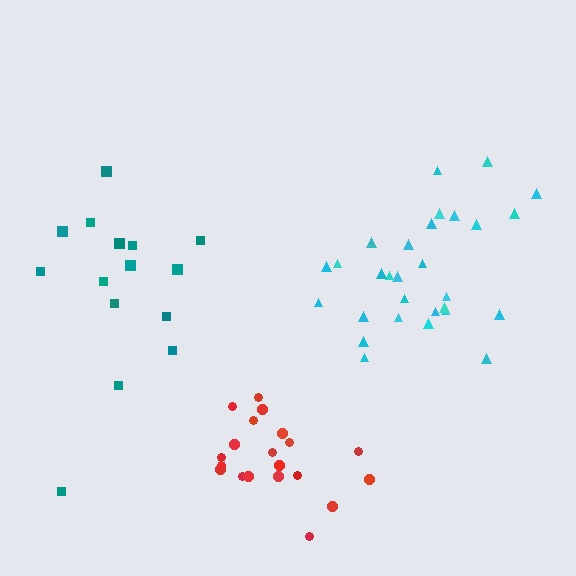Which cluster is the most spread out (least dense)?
Teal.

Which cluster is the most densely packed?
Red.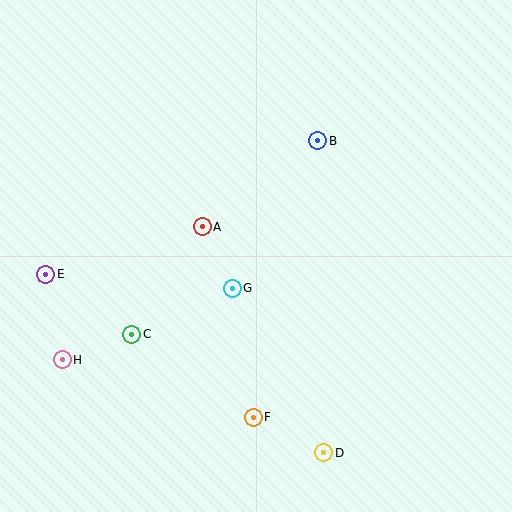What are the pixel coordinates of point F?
Point F is at (253, 417).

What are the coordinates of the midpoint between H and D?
The midpoint between H and D is at (193, 406).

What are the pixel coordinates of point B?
Point B is at (318, 141).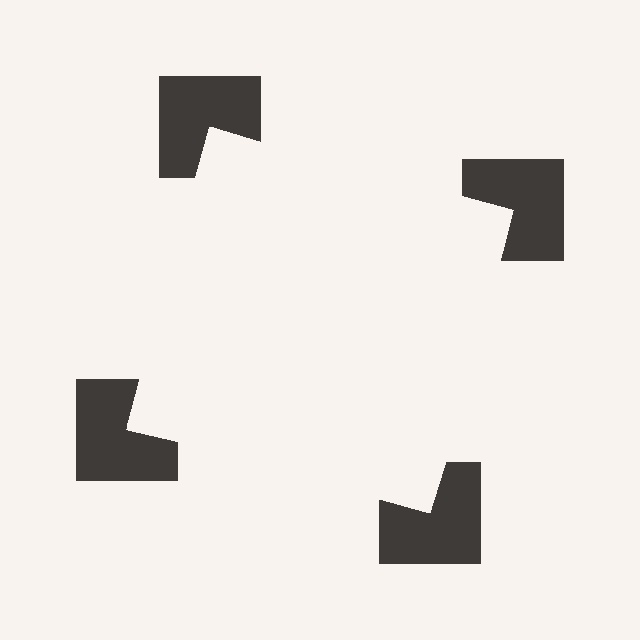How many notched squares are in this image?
There are 4 — one at each vertex of the illusory square.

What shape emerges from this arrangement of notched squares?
An illusory square — its edges are inferred from the aligned wedge cuts in the notched squares, not physically drawn.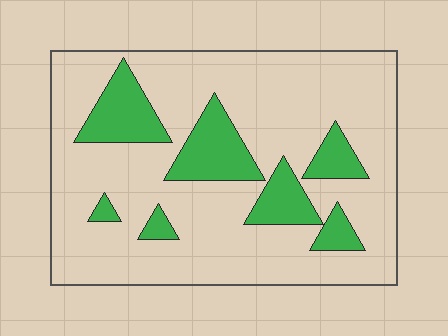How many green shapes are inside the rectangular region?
7.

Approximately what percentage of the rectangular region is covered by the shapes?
Approximately 20%.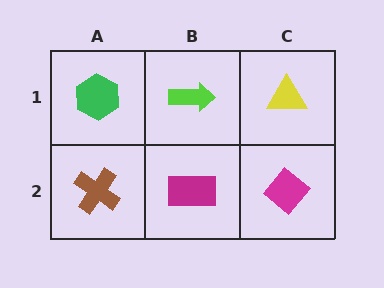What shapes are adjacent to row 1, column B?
A magenta rectangle (row 2, column B), a green hexagon (row 1, column A), a yellow triangle (row 1, column C).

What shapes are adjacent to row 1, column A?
A brown cross (row 2, column A), a lime arrow (row 1, column B).